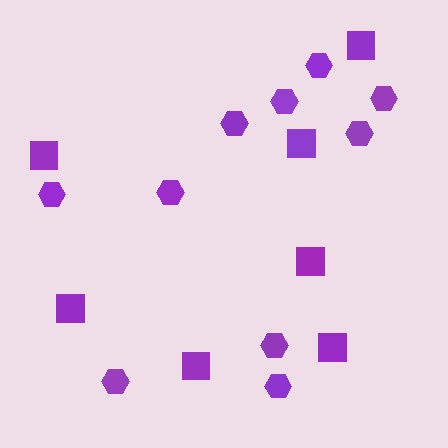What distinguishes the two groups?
There are 2 groups: one group of hexagons (10) and one group of squares (7).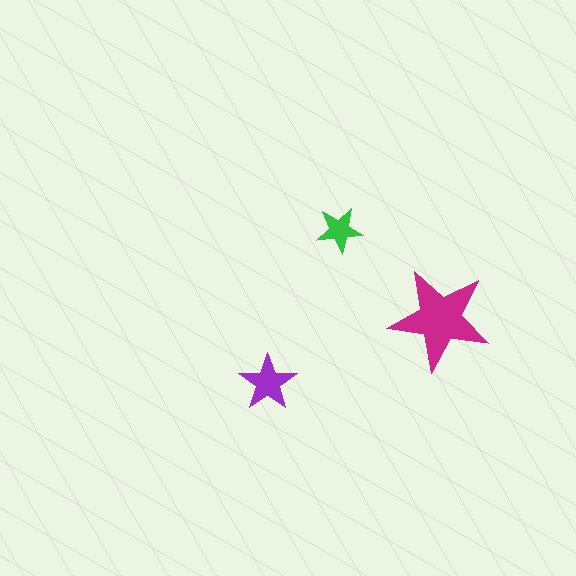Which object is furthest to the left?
The purple star is leftmost.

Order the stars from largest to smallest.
the magenta one, the purple one, the green one.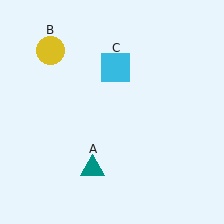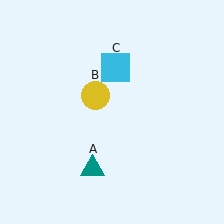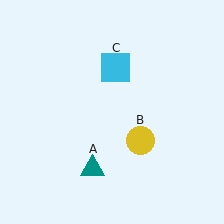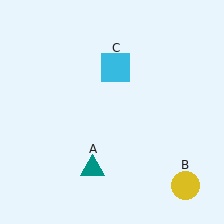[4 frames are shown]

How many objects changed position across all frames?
1 object changed position: yellow circle (object B).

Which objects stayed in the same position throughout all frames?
Teal triangle (object A) and cyan square (object C) remained stationary.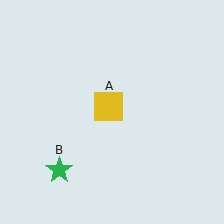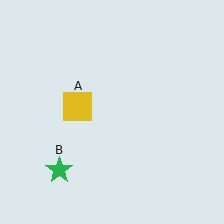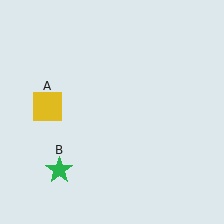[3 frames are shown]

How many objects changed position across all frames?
1 object changed position: yellow square (object A).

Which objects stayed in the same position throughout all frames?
Green star (object B) remained stationary.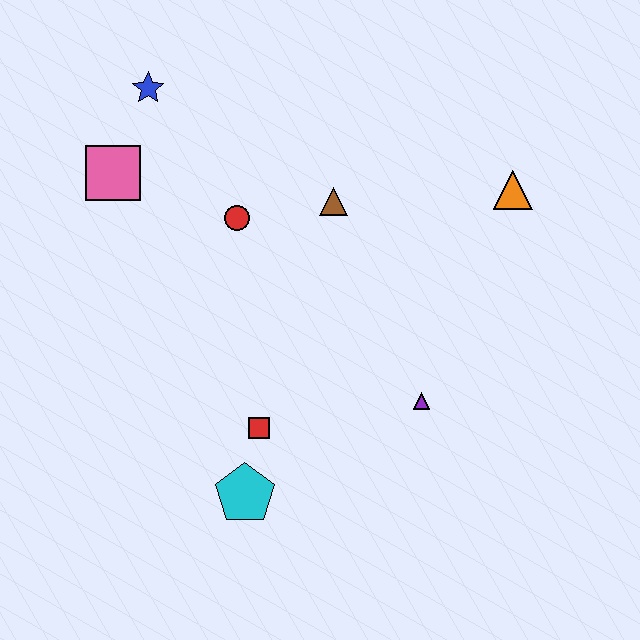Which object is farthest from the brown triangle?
The cyan pentagon is farthest from the brown triangle.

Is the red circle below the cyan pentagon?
No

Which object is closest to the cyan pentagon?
The red square is closest to the cyan pentagon.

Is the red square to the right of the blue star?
Yes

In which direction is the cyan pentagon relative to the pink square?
The cyan pentagon is below the pink square.